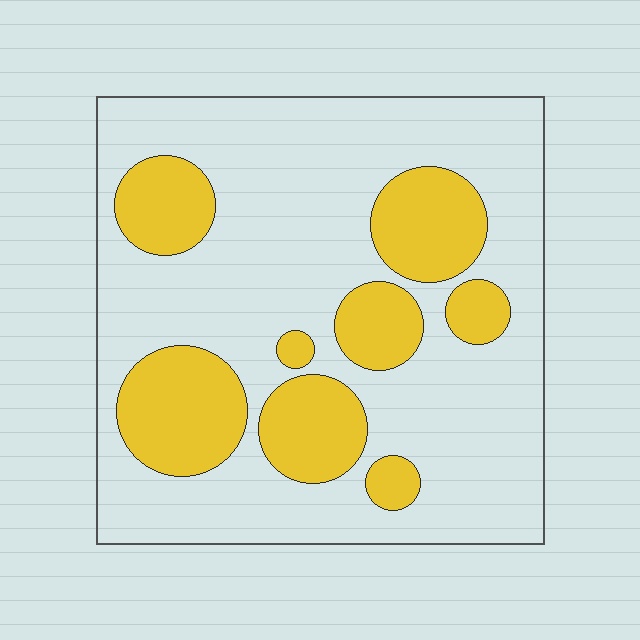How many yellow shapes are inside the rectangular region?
8.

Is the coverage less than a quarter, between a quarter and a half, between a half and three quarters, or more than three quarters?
Between a quarter and a half.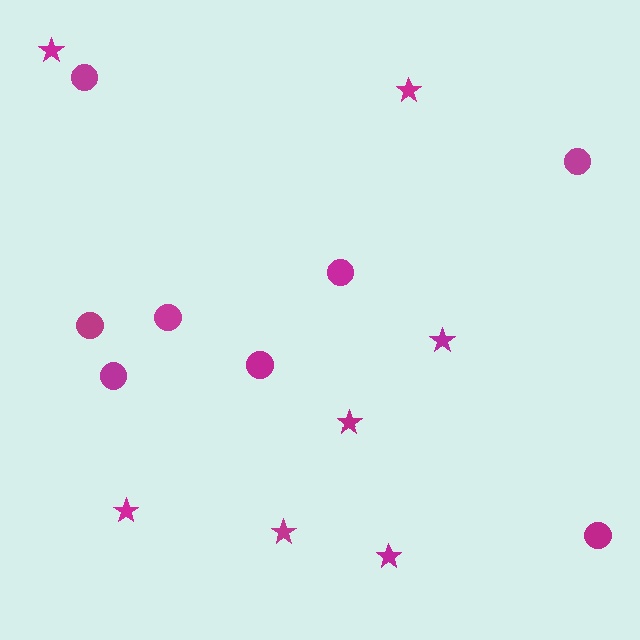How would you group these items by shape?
There are 2 groups: one group of circles (8) and one group of stars (7).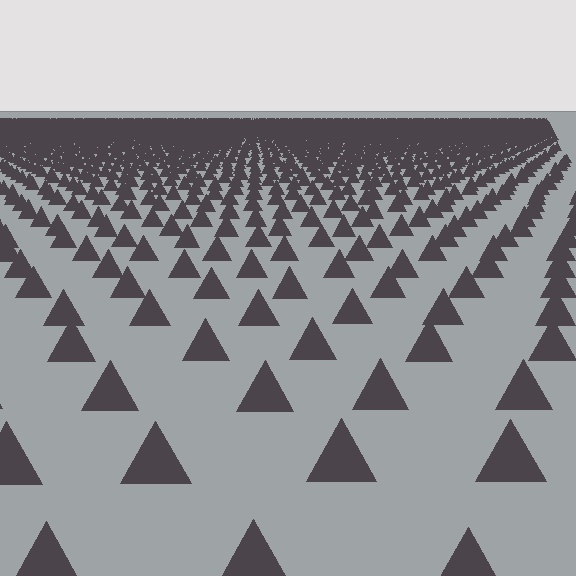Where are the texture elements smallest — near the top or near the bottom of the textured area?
Near the top.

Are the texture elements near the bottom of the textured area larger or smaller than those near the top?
Larger. Near the bottom, elements are closer to the viewer and appear at a bigger on-screen size.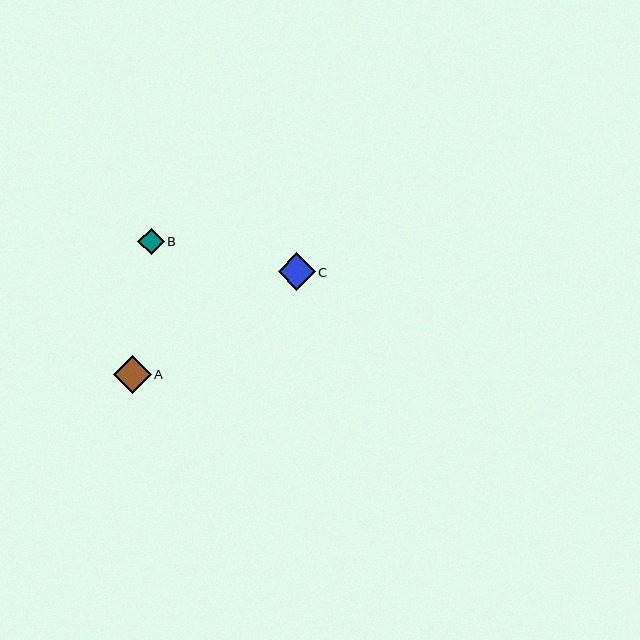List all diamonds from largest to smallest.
From largest to smallest: A, C, B.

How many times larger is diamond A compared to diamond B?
Diamond A is approximately 1.5 times the size of diamond B.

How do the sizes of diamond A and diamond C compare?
Diamond A and diamond C are approximately the same size.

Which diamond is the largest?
Diamond A is the largest with a size of approximately 38 pixels.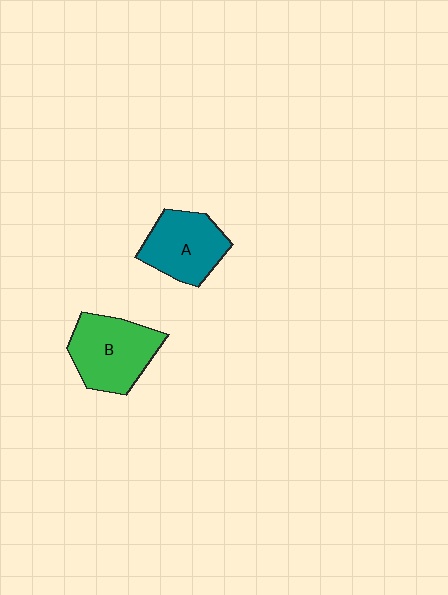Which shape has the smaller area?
Shape A (teal).